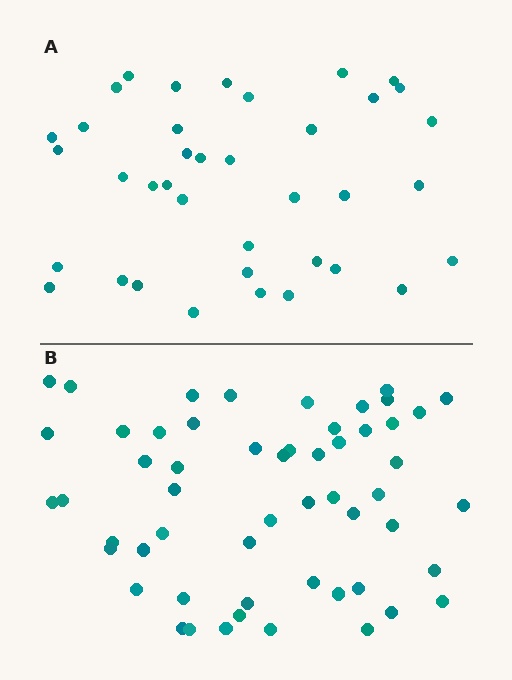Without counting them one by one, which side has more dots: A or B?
Region B (the bottom region) has more dots.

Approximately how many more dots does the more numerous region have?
Region B has approximately 15 more dots than region A.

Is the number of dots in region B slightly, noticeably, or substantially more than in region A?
Region B has noticeably more, but not dramatically so. The ratio is roughly 1.4 to 1.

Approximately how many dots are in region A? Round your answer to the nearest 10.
About 40 dots. (The exact count is 38, which rounds to 40.)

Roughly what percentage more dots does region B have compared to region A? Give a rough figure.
About 45% more.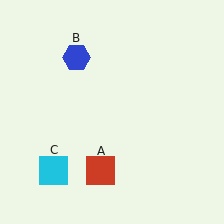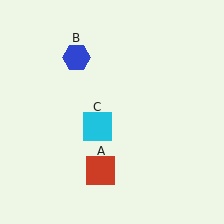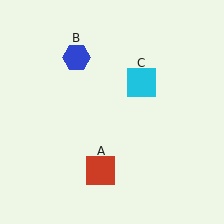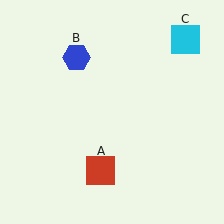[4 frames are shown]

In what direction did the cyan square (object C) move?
The cyan square (object C) moved up and to the right.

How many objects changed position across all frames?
1 object changed position: cyan square (object C).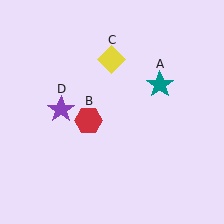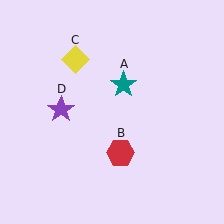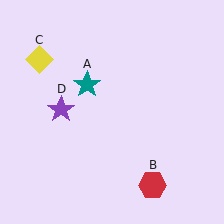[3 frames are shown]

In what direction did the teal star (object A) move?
The teal star (object A) moved left.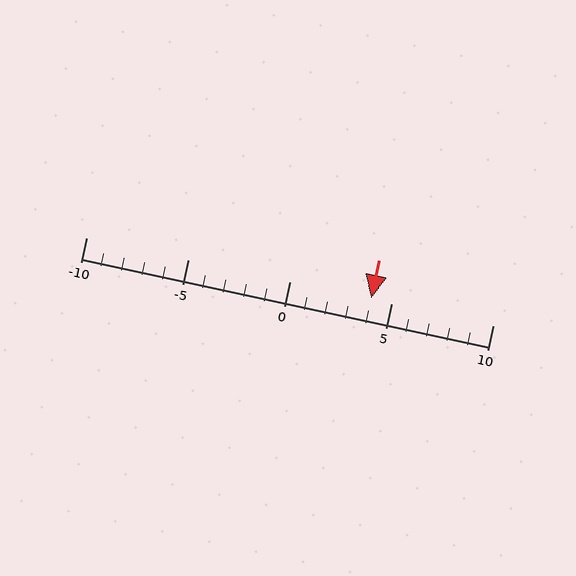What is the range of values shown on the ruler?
The ruler shows values from -10 to 10.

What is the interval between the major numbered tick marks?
The major tick marks are spaced 5 units apart.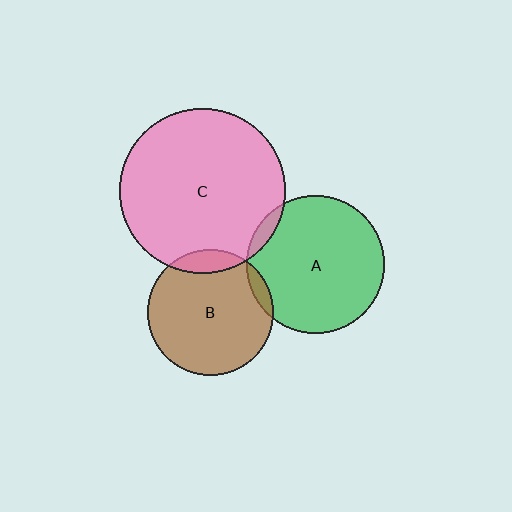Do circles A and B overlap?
Yes.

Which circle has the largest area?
Circle C (pink).